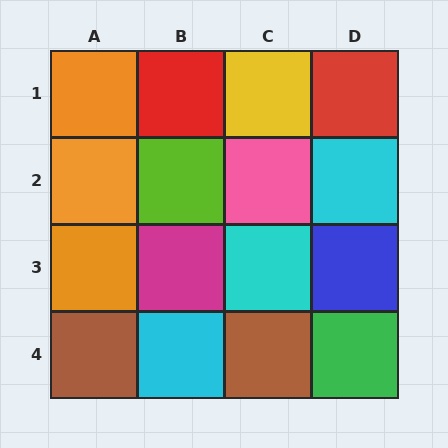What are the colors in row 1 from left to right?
Orange, red, yellow, red.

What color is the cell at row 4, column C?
Brown.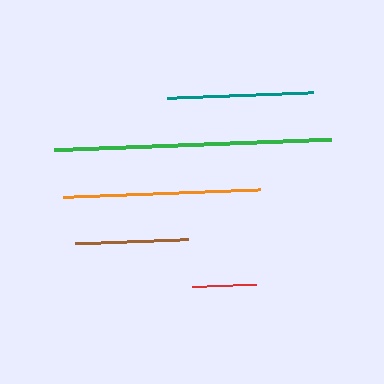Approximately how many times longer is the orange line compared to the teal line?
The orange line is approximately 1.3 times the length of the teal line.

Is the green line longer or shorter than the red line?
The green line is longer than the red line.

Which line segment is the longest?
The green line is the longest at approximately 277 pixels.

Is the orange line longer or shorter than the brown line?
The orange line is longer than the brown line.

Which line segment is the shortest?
The red line is the shortest at approximately 64 pixels.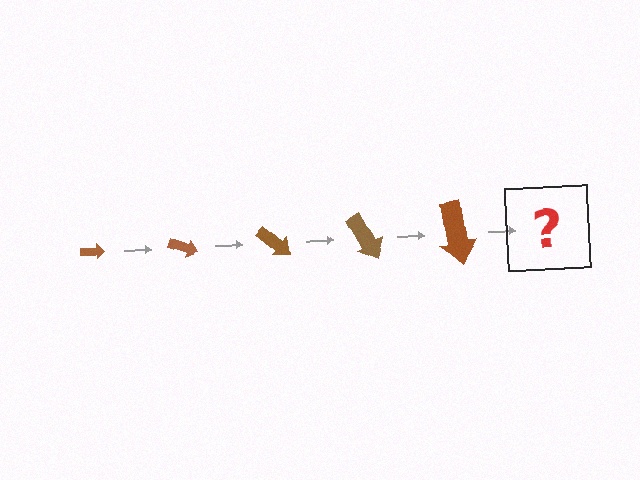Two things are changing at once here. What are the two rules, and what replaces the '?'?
The two rules are that the arrow grows larger each step and it rotates 20 degrees each step. The '?' should be an arrow, larger than the previous one and rotated 100 degrees from the start.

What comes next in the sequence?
The next element should be an arrow, larger than the previous one and rotated 100 degrees from the start.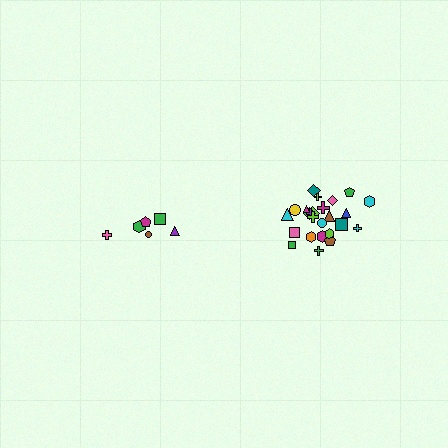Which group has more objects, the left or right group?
The right group.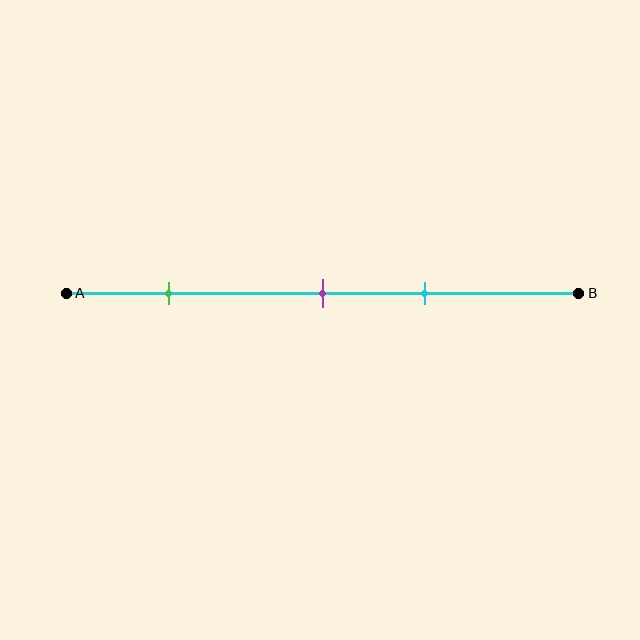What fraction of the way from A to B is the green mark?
The green mark is approximately 20% (0.2) of the way from A to B.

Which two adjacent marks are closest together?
The purple and cyan marks are the closest adjacent pair.